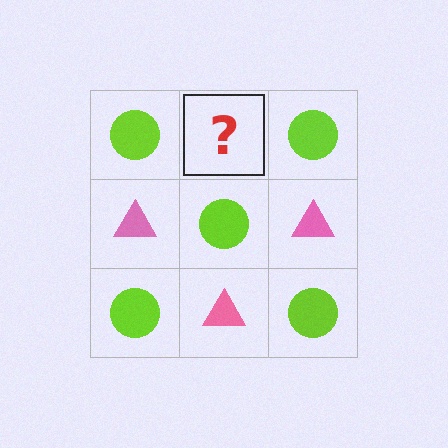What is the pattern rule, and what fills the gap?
The rule is that it alternates lime circle and pink triangle in a checkerboard pattern. The gap should be filled with a pink triangle.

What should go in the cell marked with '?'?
The missing cell should contain a pink triangle.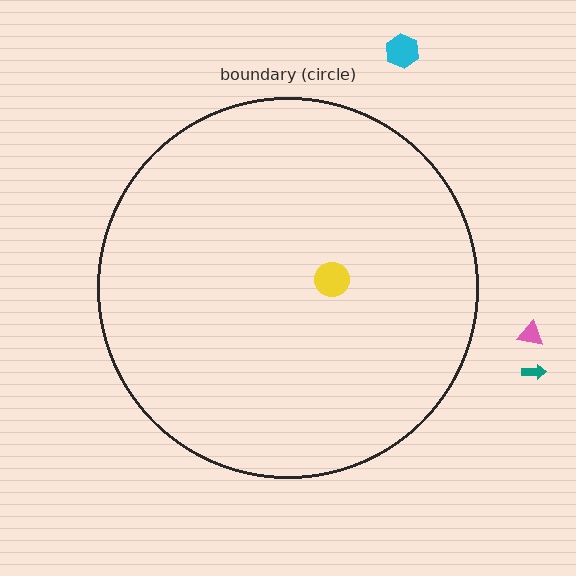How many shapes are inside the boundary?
1 inside, 3 outside.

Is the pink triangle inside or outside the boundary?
Outside.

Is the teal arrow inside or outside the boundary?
Outside.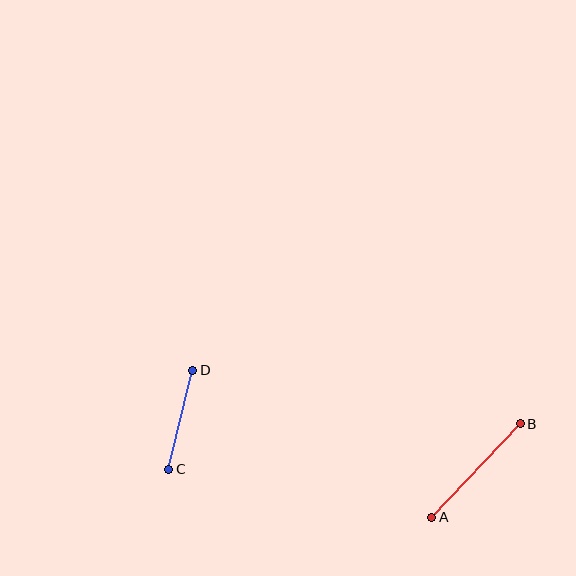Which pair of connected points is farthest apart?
Points A and B are farthest apart.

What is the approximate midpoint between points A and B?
The midpoint is at approximately (476, 470) pixels.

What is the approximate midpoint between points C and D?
The midpoint is at approximately (181, 420) pixels.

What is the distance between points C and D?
The distance is approximately 102 pixels.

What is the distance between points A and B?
The distance is approximately 129 pixels.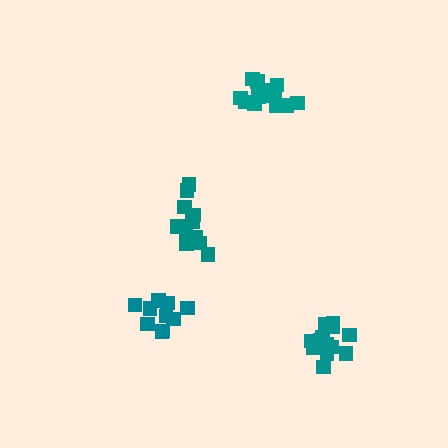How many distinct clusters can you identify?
There are 4 distinct clusters.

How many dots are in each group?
Group 1: 13 dots, Group 2: 13 dots, Group 3: 13 dots, Group 4: 10 dots (49 total).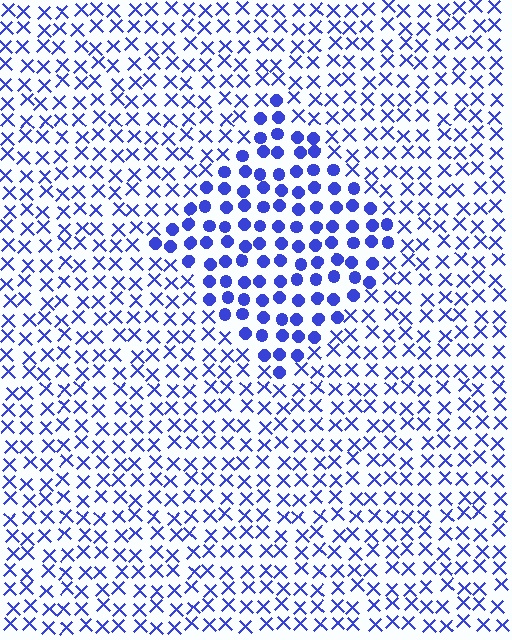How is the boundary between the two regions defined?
The boundary is defined by a change in element shape: circles inside vs. X marks outside. All elements share the same color and spacing.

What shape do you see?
I see a diamond.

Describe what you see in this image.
The image is filled with small blue elements arranged in a uniform grid. A diamond-shaped region contains circles, while the surrounding area contains X marks. The boundary is defined purely by the change in element shape.